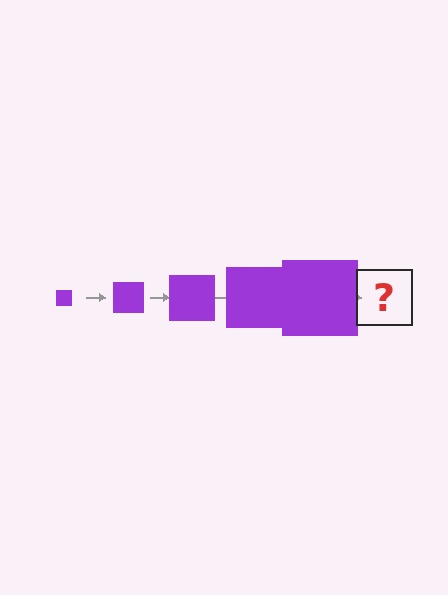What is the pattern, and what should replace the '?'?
The pattern is that the square gets progressively larger each step. The '?' should be a purple square, larger than the previous one.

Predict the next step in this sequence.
The next step is a purple square, larger than the previous one.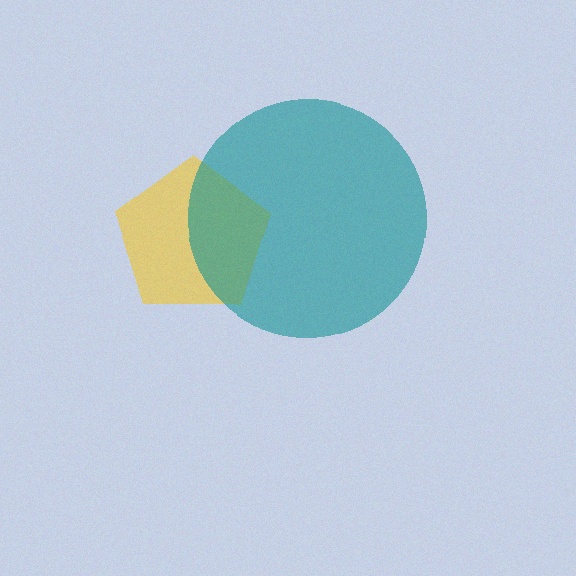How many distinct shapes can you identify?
There are 2 distinct shapes: a yellow pentagon, a teal circle.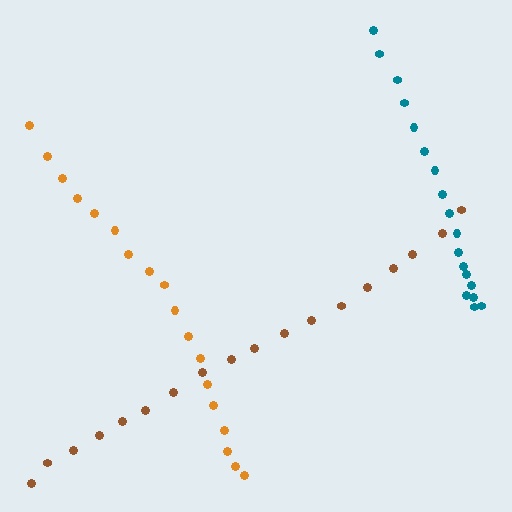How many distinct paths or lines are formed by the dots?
There are 3 distinct paths.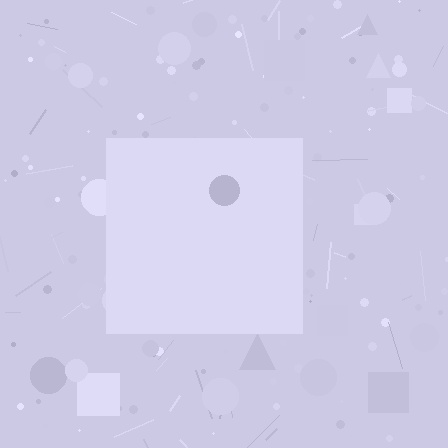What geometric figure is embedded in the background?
A square is embedded in the background.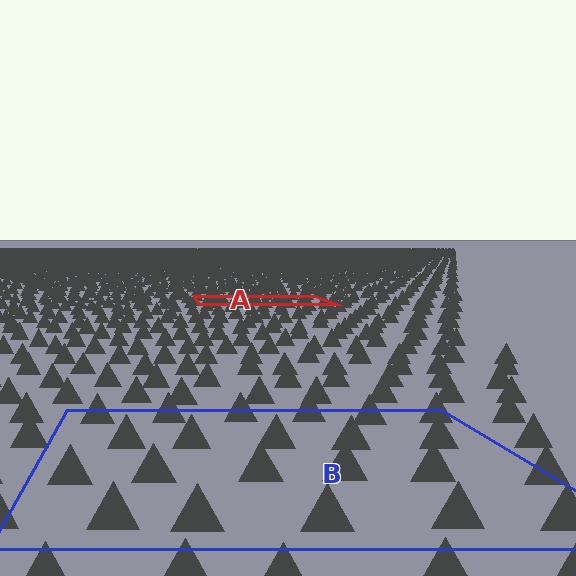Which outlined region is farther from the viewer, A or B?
Region A is farther from the viewer — the texture elements inside it appear smaller and more densely packed.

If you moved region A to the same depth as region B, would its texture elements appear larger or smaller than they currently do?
They would appear larger. At a closer depth, the same texture elements are projected at a bigger on-screen size.